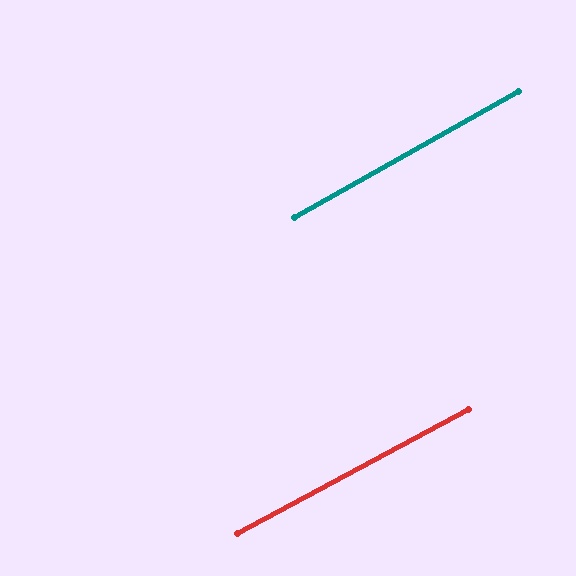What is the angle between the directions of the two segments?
Approximately 1 degree.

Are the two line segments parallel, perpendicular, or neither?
Parallel — their directions differ by only 1.1°.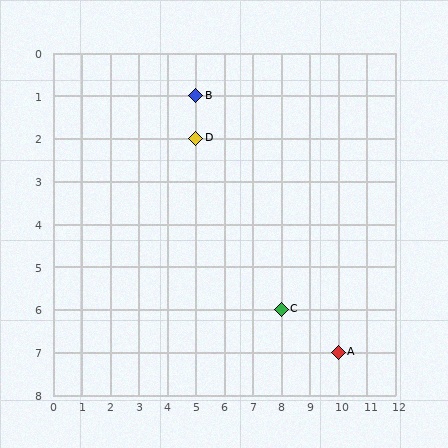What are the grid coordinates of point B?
Point B is at grid coordinates (5, 1).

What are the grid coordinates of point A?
Point A is at grid coordinates (10, 7).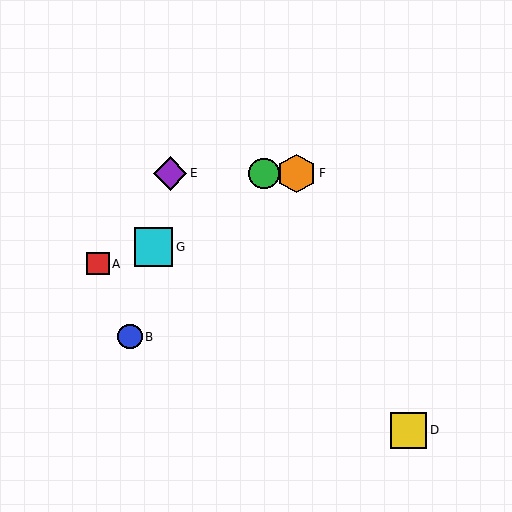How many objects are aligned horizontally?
3 objects (C, E, F) are aligned horizontally.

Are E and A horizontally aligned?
No, E is at y≈173 and A is at y≈264.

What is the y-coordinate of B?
Object B is at y≈337.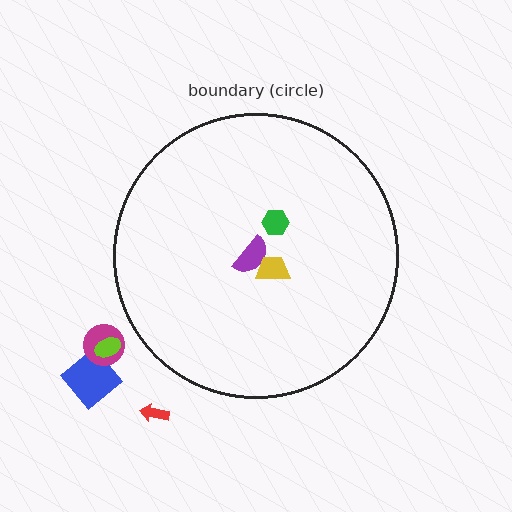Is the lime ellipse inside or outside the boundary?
Outside.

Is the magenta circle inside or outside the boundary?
Outside.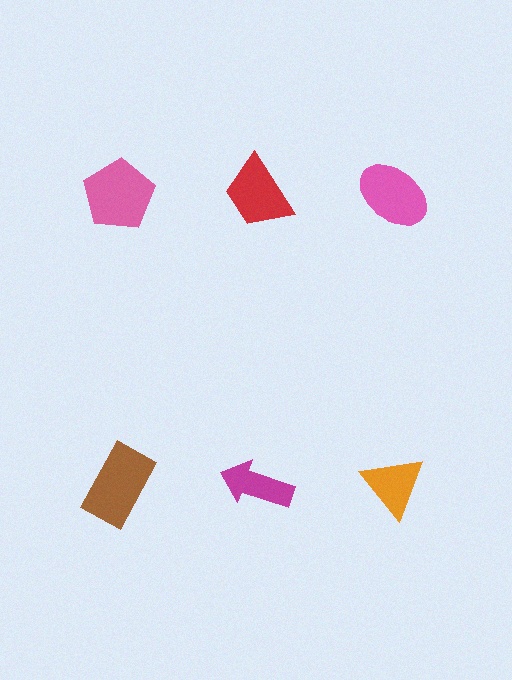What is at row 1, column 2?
A red trapezoid.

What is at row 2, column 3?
An orange triangle.